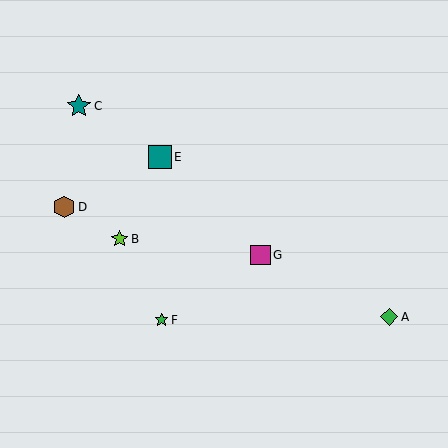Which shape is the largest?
The teal star (labeled C) is the largest.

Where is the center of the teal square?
The center of the teal square is at (160, 157).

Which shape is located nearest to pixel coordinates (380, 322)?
The green diamond (labeled A) at (389, 317) is nearest to that location.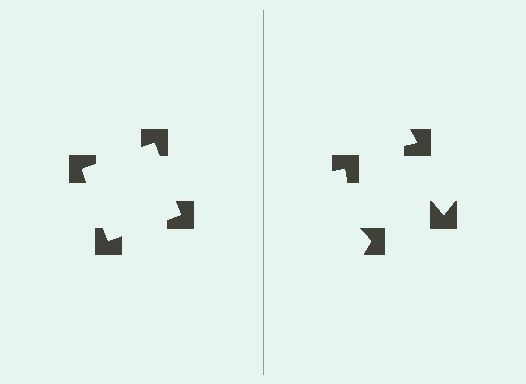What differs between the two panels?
The notched squares are positioned identically on both sides; only the wedge orientations differ. On the left they align to a square; on the right they are misaligned.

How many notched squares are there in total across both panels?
8 — 4 on each side.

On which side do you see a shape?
An illusory square appears on the left side. On the right side the wedge cuts are rotated, so no coherent shape forms.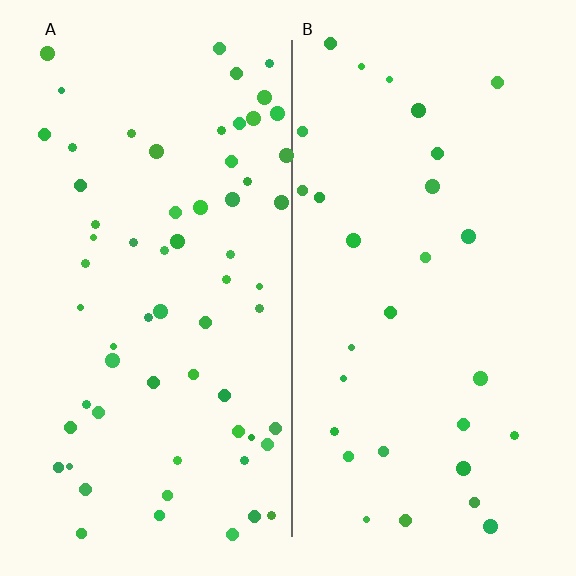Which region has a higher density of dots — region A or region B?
A (the left).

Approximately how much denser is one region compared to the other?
Approximately 2.1× — region A over region B.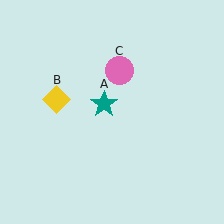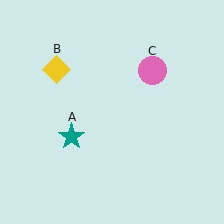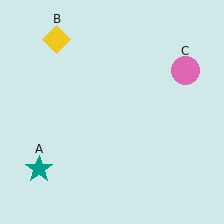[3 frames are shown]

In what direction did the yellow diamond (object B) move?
The yellow diamond (object B) moved up.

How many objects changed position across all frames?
3 objects changed position: teal star (object A), yellow diamond (object B), pink circle (object C).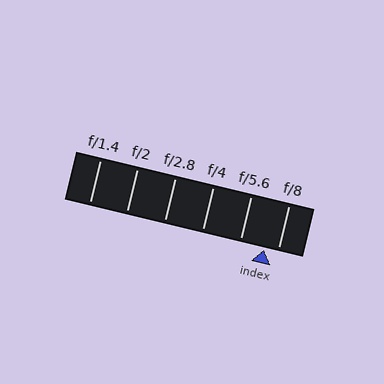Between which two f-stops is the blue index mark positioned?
The index mark is between f/5.6 and f/8.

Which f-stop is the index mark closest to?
The index mark is closest to f/8.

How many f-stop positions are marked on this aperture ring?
There are 6 f-stop positions marked.